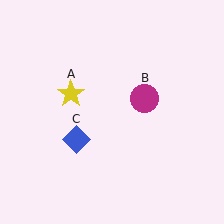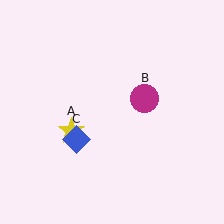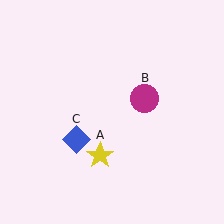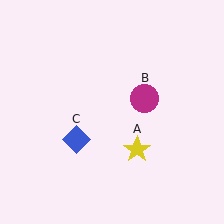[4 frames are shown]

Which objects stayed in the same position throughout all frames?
Magenta circle (object B) and blue diamond (object C) remained stationary.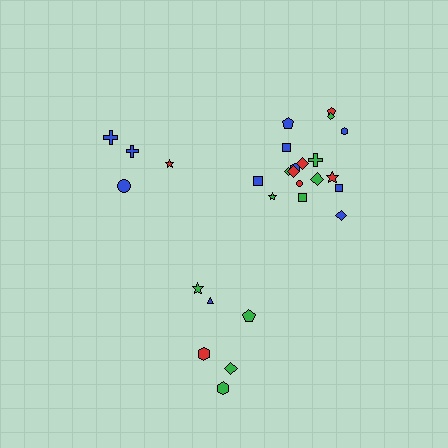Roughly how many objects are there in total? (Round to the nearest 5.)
Roughly 30 objects in total.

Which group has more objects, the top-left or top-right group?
The top-right group.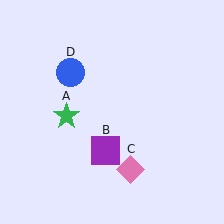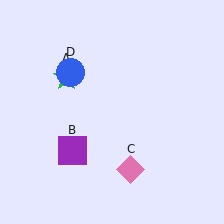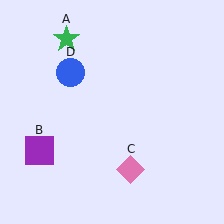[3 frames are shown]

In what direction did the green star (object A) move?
The green star (object A) moved up.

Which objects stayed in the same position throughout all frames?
Pink diamond (object C) and blue circle (object D) remained stationary.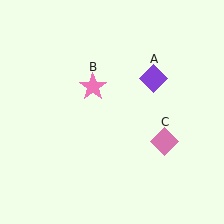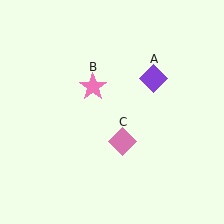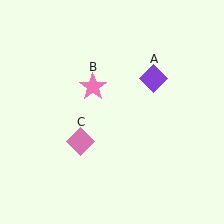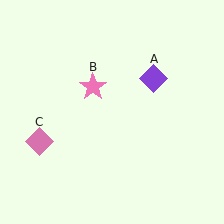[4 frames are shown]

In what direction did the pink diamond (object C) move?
The pink diamond (object C) moved left.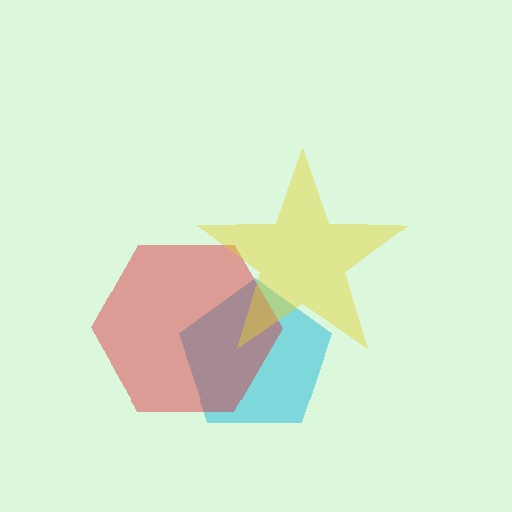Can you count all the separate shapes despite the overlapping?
Yes, there are 3 separate shapes.